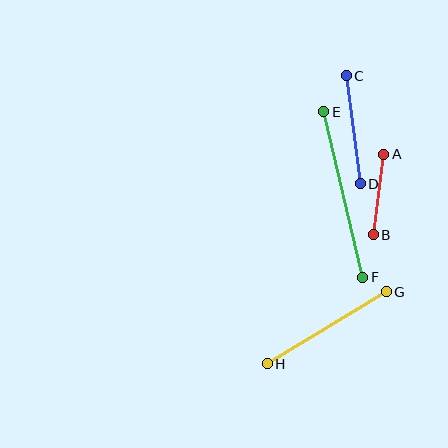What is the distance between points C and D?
The distance is approximately 109 pixels.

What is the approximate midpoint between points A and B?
The midpoint is at approximately (378, 194) pixels.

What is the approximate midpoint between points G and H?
The midpoint is at approximately (327, 328) pixels.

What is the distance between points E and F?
The distance is approximately 170 pixels.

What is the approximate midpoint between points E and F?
The midpoint is at approximately (343, 194) pixels.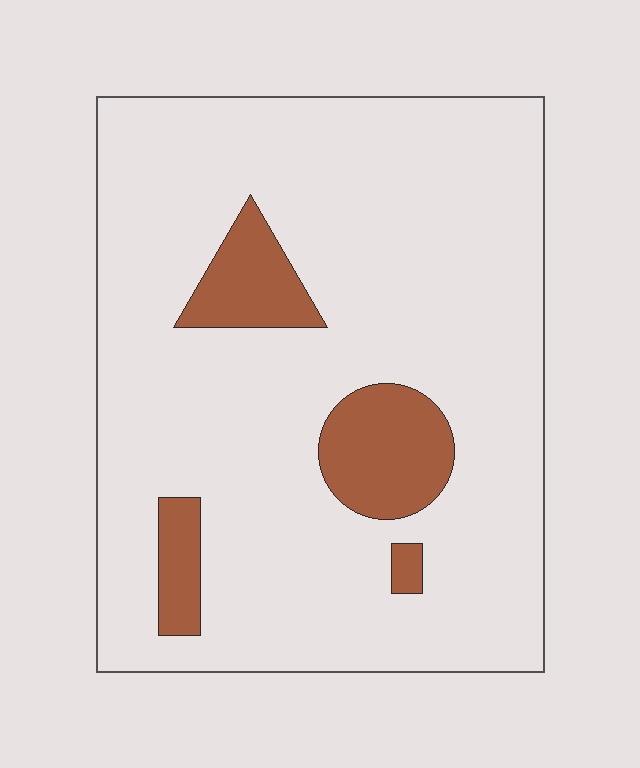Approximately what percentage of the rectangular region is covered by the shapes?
Approximately 15%.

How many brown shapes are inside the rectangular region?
4.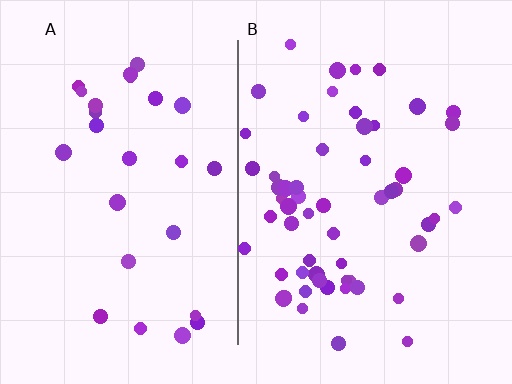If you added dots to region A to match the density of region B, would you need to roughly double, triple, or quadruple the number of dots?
Approximately double.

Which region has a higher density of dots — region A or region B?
B (the right).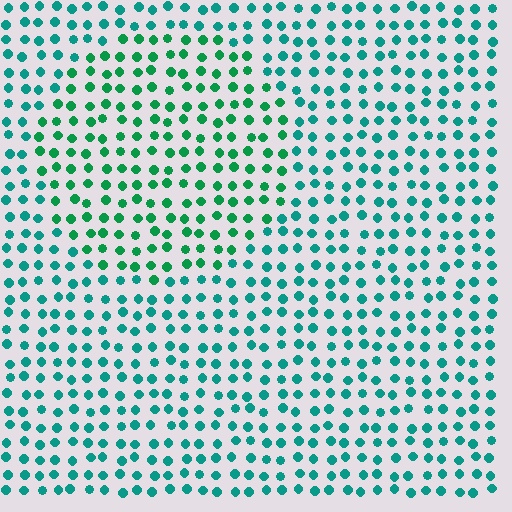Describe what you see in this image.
The image is filled with small teal elements in a uniform arrangement. A circle-shaped region is visible where the elements are tinted to a slightly different hue, forming a subtle color boundary.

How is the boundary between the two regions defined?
The boundary is defined purely by a slight shift in hue (about 28 degrees). Spacing, size, and orientation are identical on both sides.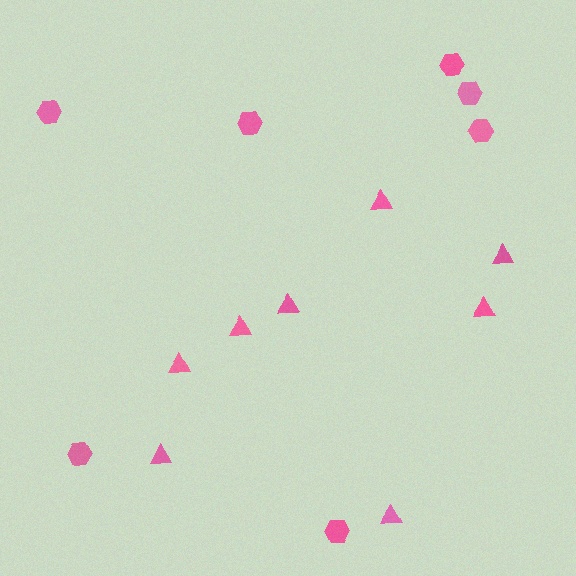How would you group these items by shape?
There are 2 groups: one group of triangles (8) and one group of hexagons (7).